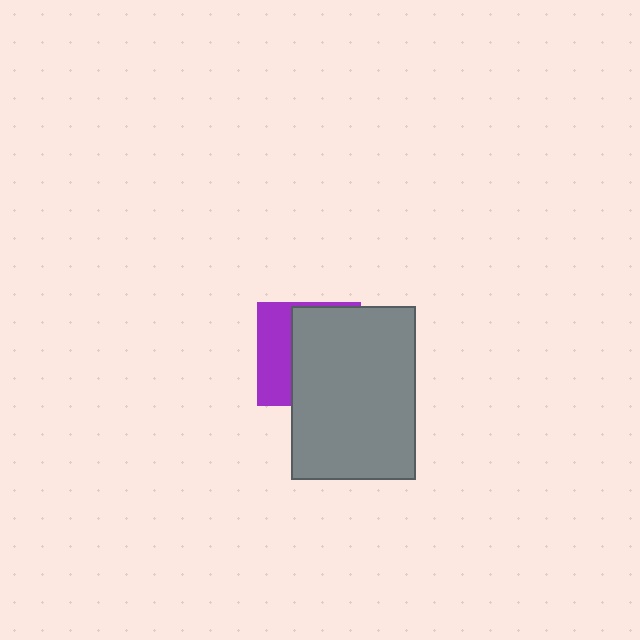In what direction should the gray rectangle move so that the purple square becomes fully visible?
The gray rectangle should move right. That is the shortest direction to clear the overlap and leave the purple square fully visible.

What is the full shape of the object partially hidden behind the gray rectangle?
The partially hidden object is a purple square.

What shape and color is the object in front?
The object in front is a gray rectangle.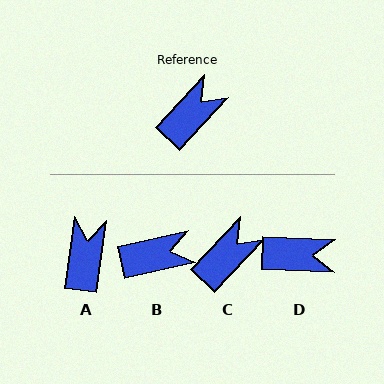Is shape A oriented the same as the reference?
No, it is off by about 35 degrees.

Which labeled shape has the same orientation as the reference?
C.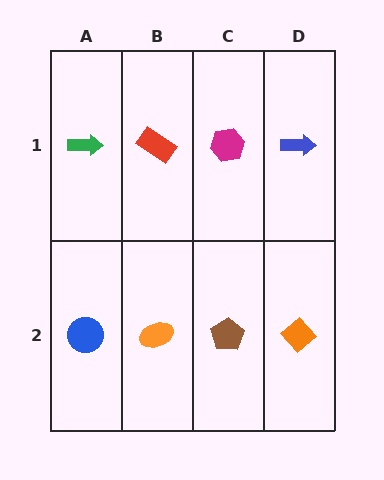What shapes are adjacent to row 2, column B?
A red rectangle (row 1, column B), a blue circle (row 2, column A), a brown pentagon (row 2, column C).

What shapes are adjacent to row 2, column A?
A green arrow (row 1, column A), an orange ellipse (row 2, column B).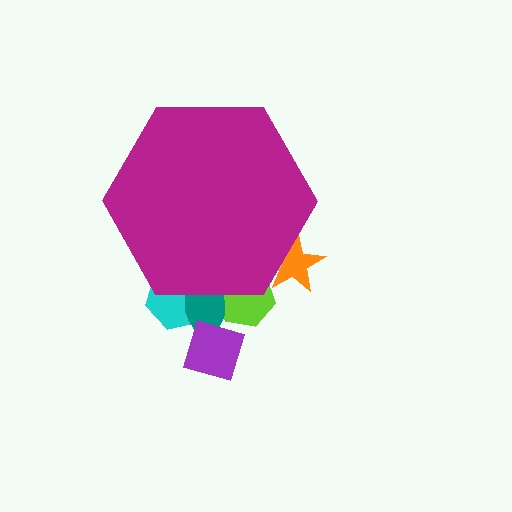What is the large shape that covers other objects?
A magenta hexagon.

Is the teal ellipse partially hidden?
Yes, the teal ellipse is partially hidden behind the magenta hexagon.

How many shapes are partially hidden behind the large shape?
4 shapes are partially hidden.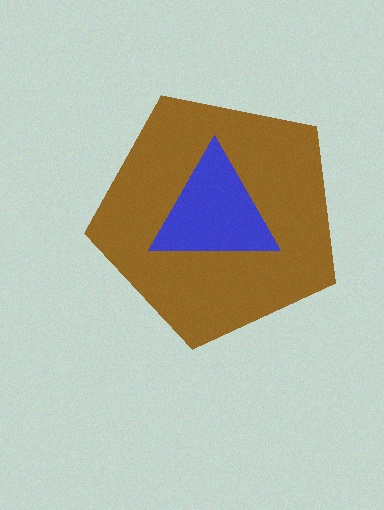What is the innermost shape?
The blue triangle.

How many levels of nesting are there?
2.